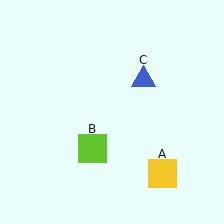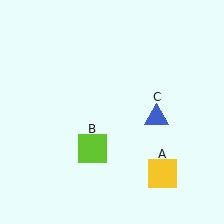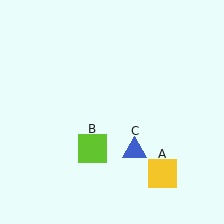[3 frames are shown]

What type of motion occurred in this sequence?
The blue triangle (object C) rotated clockwise around the center of the scene.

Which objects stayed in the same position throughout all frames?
Yellow square (object A) and lime square (object B) remained stationary.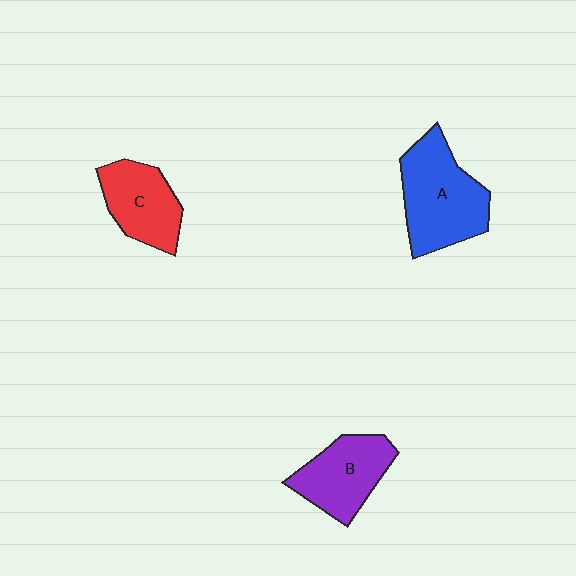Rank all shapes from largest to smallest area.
From largest to smallest: A (blue), B (purple), C (red).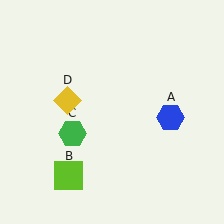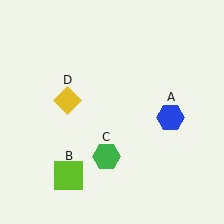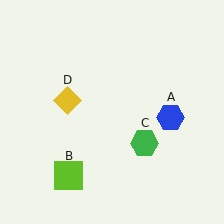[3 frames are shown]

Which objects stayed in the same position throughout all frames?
Blue hexagon (object A) and lime square (object B) and yellow diamond (object D) remained stationary.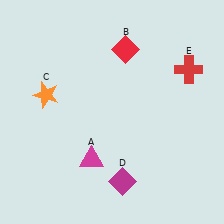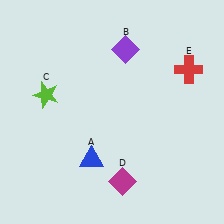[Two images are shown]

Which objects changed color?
A changed from magenta to blue. B changed from red to purple. C changed from orange to lime.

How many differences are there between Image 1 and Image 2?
There are 3 differences between the two images.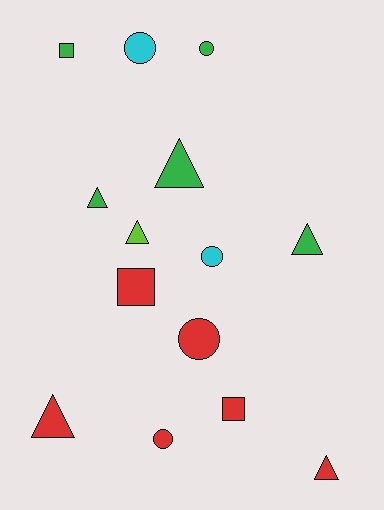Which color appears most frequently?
Red, with 6 objects.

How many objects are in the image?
There are 14 objects.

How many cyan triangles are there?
There are no cyan triangles.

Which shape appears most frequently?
Triangle, with 6 objects.